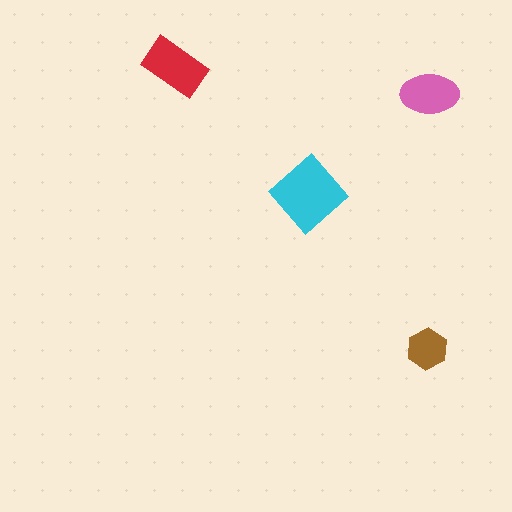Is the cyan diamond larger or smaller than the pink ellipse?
Larger.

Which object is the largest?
The cyan diamond.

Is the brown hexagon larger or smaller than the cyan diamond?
Smaller.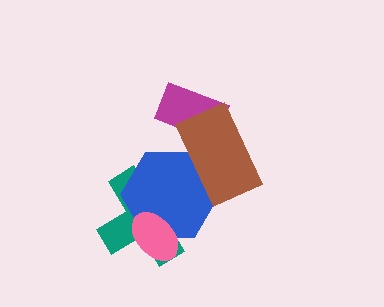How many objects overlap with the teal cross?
2 objects overlap with the teal cross.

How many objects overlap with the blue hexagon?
3 objects overlap with the blue hexagon.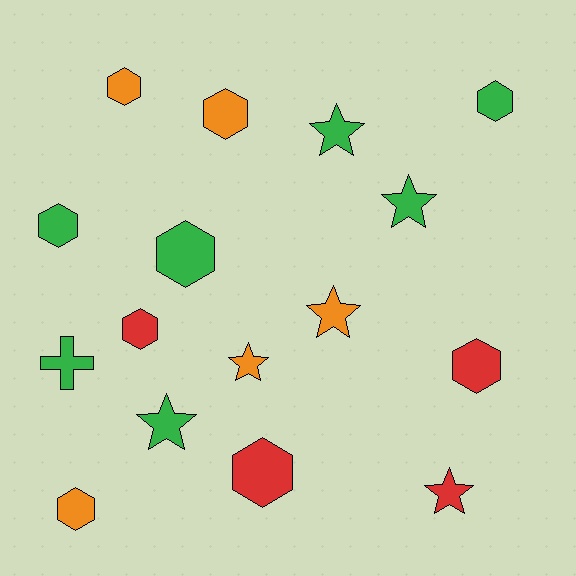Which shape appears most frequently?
Hexagon, with 9 objects.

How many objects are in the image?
There are 16 objects.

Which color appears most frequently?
Green, with 7 objects.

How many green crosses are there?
There is 1 green cross.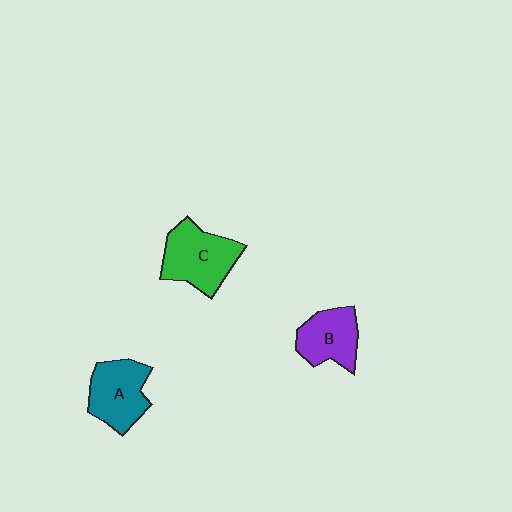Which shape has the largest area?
Shape C (green).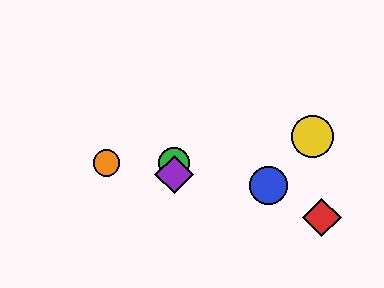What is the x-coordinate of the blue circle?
The blue circle is at x≈269.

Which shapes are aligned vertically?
The green circle, the purple diamond are aligned vertically.